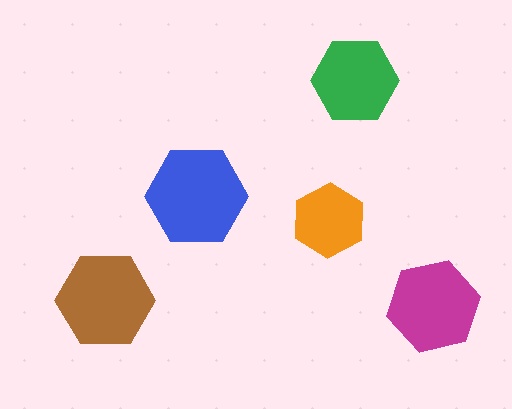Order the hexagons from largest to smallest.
the blue one, the brown one, the magenta one, the green one, the orange one.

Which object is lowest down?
The magenta hexagon is bottommost.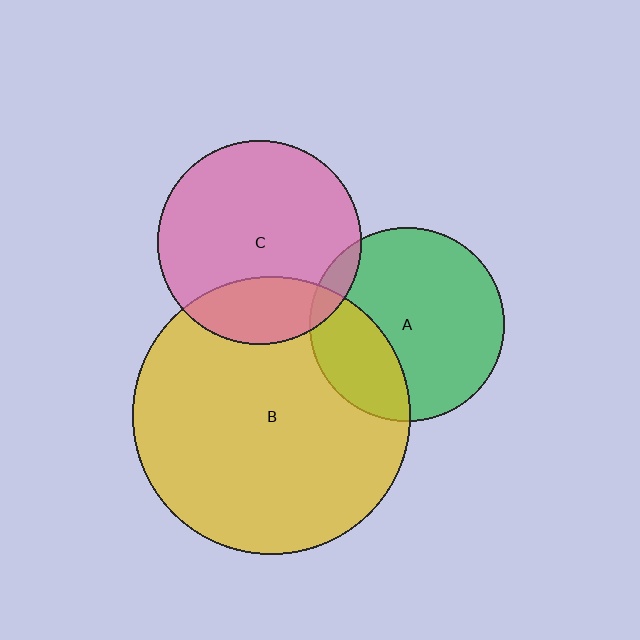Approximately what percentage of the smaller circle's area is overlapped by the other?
Approximately 5%.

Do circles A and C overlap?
Yes.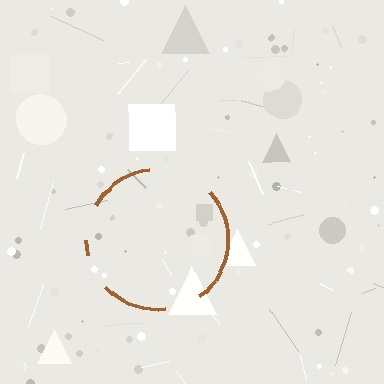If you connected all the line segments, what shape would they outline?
They would outline a circle.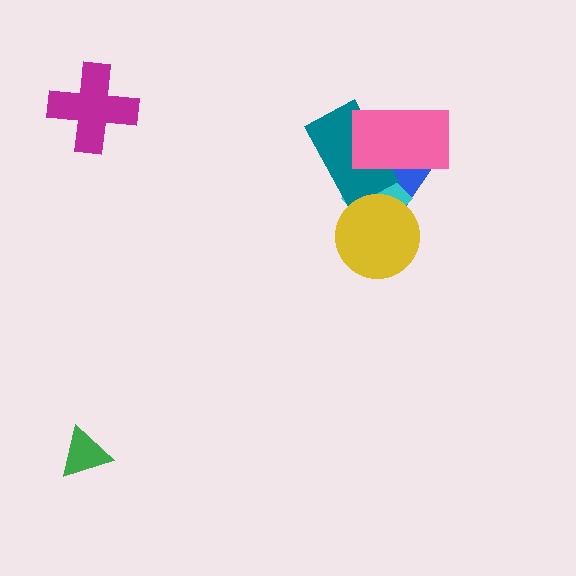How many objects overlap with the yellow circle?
2 objects overlap with the yellow circle.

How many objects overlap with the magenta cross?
0 objects overlap with the magenta cross.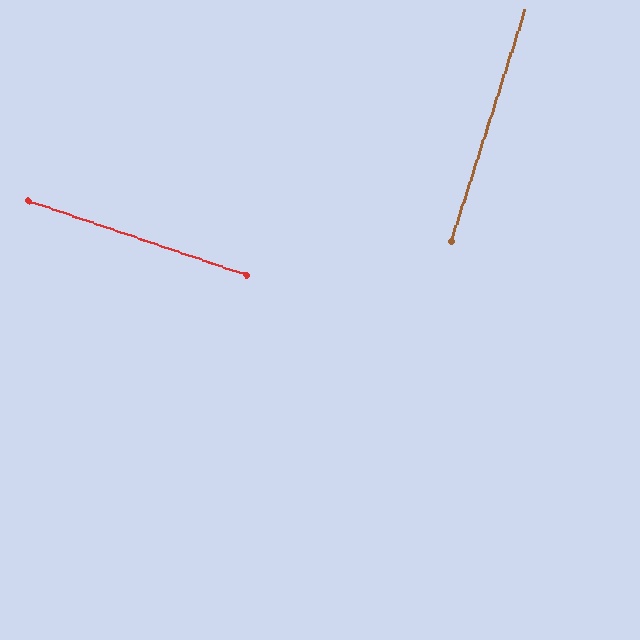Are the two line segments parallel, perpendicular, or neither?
Perpendicular — they meet at approximately 89°.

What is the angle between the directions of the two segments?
Approximately 89 degrees.